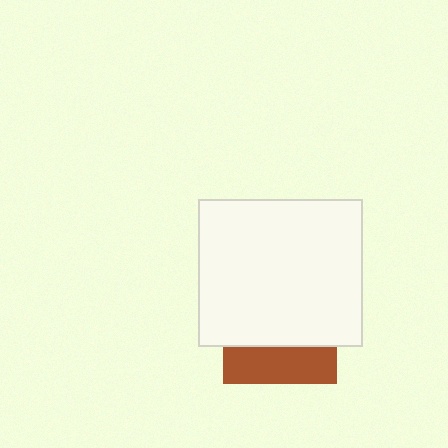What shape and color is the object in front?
The object in front is a white rectangle.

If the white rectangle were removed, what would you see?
You would see the complete brown square.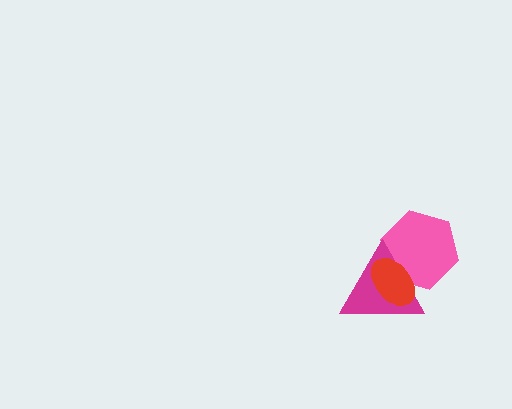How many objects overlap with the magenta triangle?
2 objects overlap with the magenta triangle.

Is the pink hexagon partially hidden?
Yes, it is partially covered by another shape.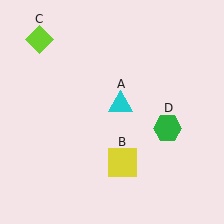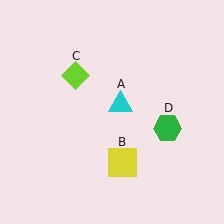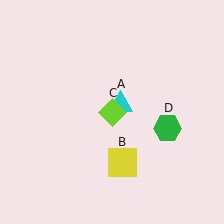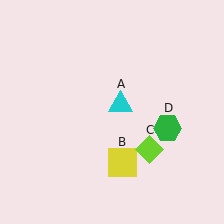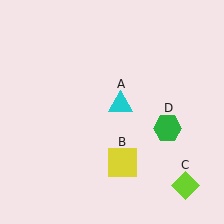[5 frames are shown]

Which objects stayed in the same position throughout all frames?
Cyan triangle (object A) and yellow square (object B) and green hexagon (object D) remained stationary.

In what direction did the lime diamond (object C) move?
The lime diamond (object C) moved down and to the right.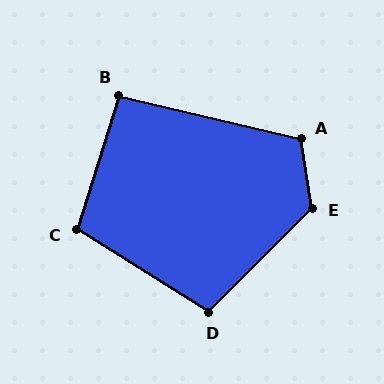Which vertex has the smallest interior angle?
B, at approximately 94 degrees.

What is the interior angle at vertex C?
Approximately 105 degrees (obtuse).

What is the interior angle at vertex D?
Approximately 103 degrees (obtuse).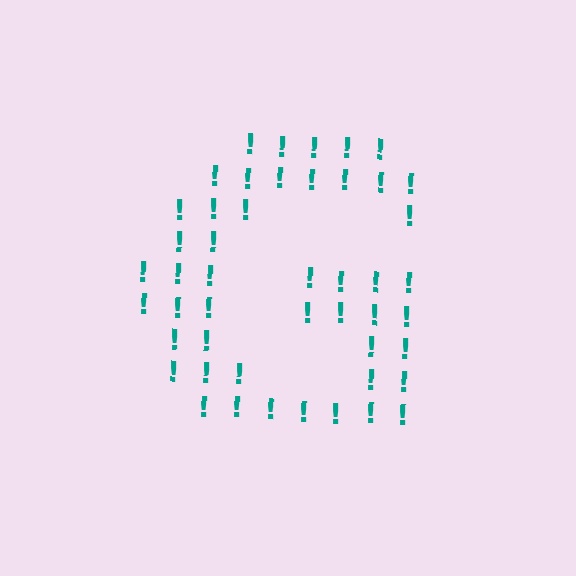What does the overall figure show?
The overall figure shows the letter G.